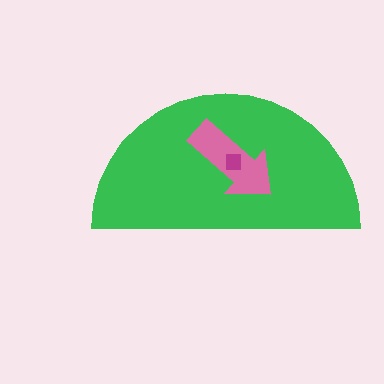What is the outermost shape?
The green semicircle.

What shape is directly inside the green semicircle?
The pink arrow.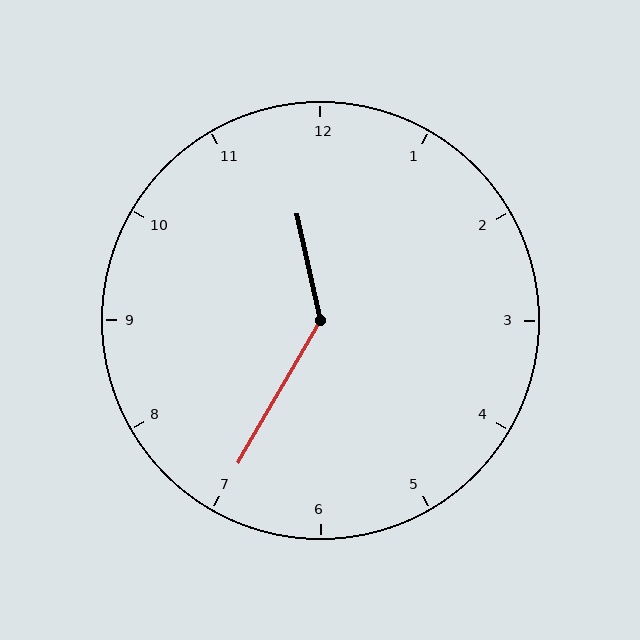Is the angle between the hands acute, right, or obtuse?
It is obtuse.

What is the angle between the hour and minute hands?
Approximately 138 degrees.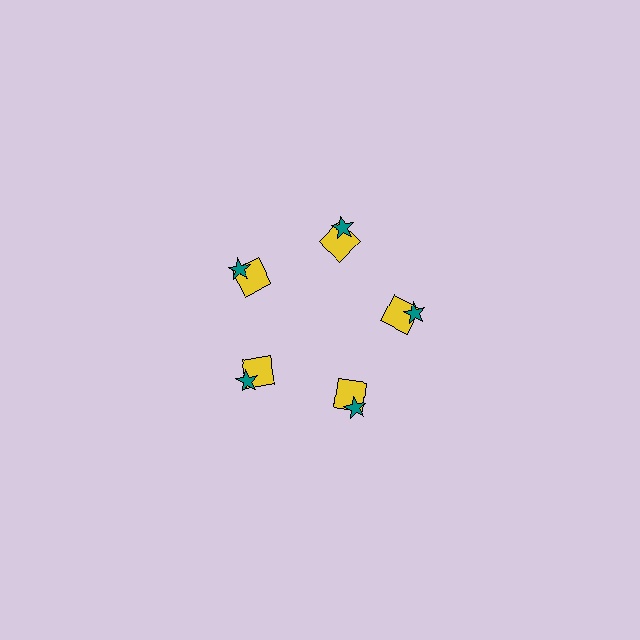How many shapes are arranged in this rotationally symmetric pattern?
There are 10 shapes, arranged in 5 groups of 2.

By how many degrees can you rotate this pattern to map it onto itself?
The pattern maps onto itself every 72 degrees of rotation.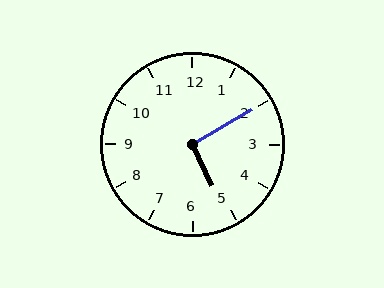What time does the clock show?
5:10.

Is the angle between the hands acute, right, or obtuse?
It is right.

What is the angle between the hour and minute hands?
Approximately 95 degrees.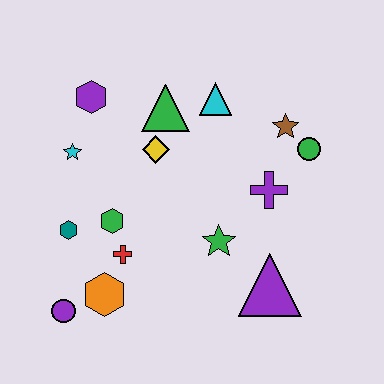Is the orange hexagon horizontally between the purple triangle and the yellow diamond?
No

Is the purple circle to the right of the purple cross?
No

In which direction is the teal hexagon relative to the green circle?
The teal hexagon is to the left of the green circle.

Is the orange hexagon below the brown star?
Yes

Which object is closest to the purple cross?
The green circle is closest to the purple cross.